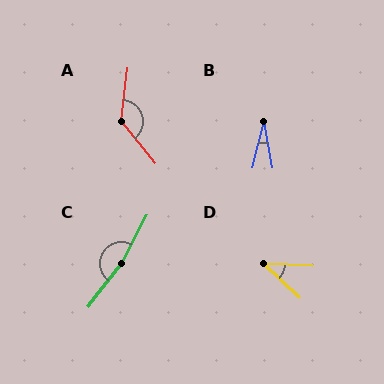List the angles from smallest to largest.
B (25°), D (40°), A (135°), C (169°).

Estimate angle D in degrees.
Approximately 40 degrees.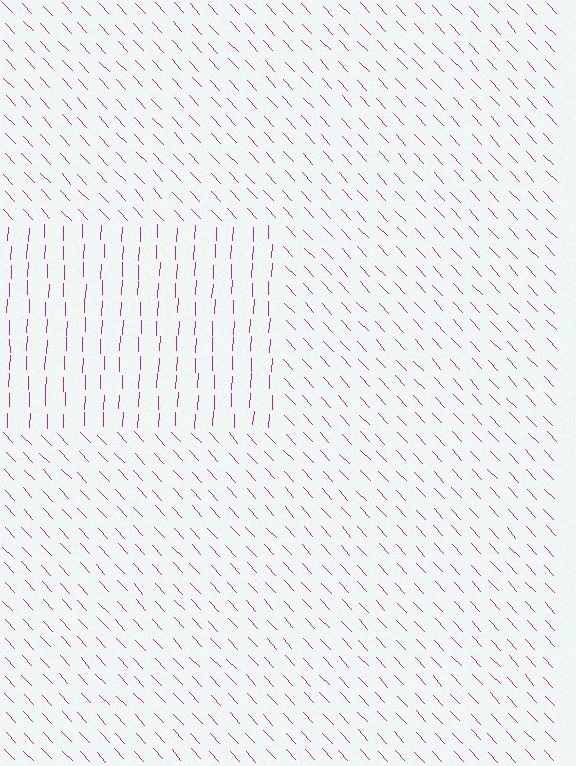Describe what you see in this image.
The image is filled with small magenta line segments. A rectangle region in the image has lines oriented differently from the surrounding lines, creating a visible texture boundary.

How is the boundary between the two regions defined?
The boundary is defined purely by a change in line orientation (approximately 45 degrees difference). All lines are the same color and thickness.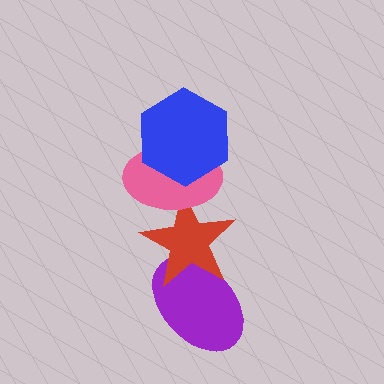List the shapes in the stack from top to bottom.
From top to bottom: the blue hexagon, the pink ellipse, the red star, the purple ellipse.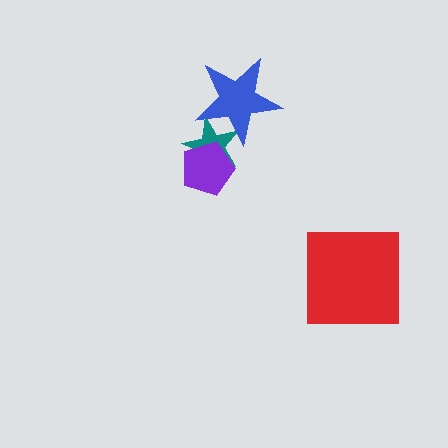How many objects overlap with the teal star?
2 objects overlap with the teal star.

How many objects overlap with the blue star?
1 object overlaps with the blue star.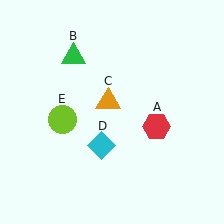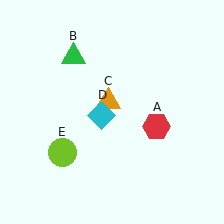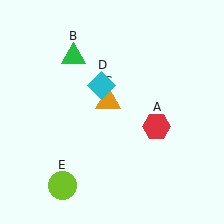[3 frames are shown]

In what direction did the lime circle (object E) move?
The lime circle (object E) moved down.